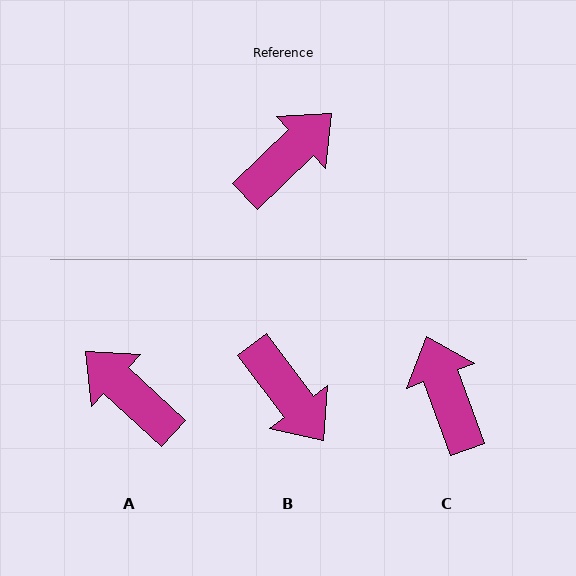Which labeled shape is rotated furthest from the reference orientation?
B, about 97 degrees away.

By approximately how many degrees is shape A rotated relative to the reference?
Approximately 93 degrees counter-clockwise.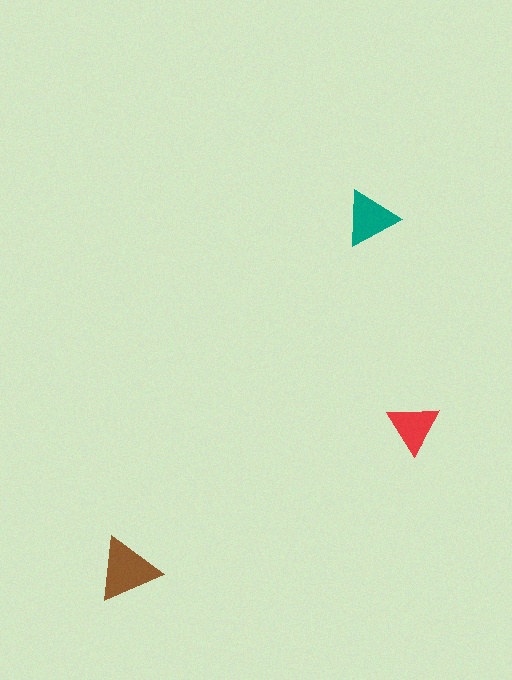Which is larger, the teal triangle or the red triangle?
The teal one.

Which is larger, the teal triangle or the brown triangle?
The brown one.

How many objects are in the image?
There are 3 objects in the image.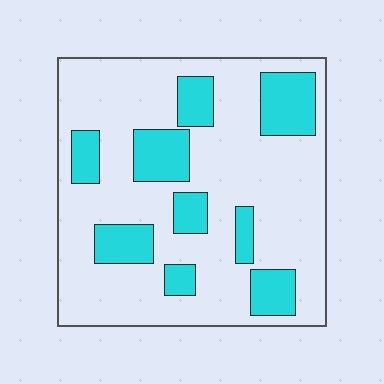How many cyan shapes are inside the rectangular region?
9.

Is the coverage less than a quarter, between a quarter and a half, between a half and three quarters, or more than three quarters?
Less than a quarter.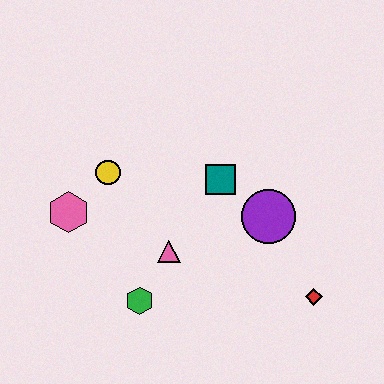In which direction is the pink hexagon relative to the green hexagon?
The pink hexagon is above the green hexagon.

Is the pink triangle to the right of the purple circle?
No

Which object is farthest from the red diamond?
The pink hexagon is farthest from the red diamond.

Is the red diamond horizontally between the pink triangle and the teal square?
No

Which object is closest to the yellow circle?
The pink hexagon is closest to the yellow circle.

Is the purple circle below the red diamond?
No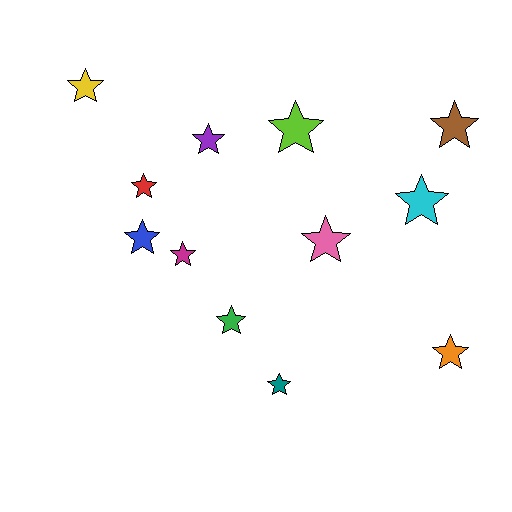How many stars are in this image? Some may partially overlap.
There are 12 stars.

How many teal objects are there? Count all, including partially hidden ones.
There is 1 teal object.